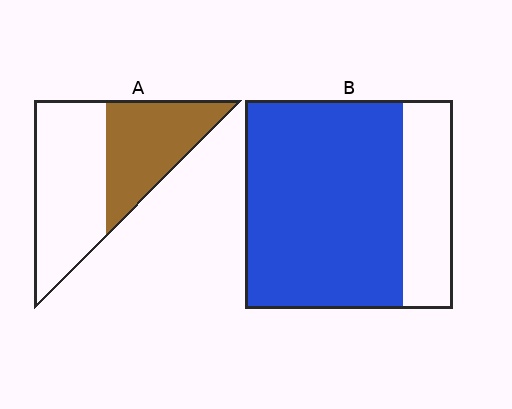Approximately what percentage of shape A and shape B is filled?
A is approximately 45% and B is approximately 75%.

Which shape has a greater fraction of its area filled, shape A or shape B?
Shape B.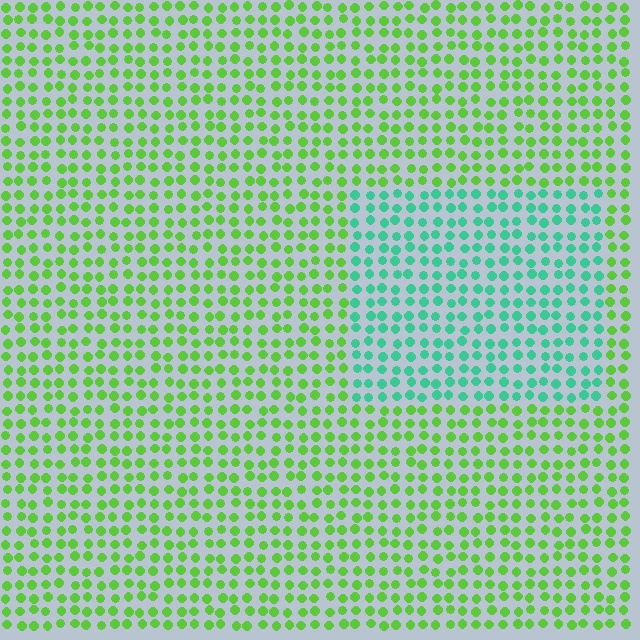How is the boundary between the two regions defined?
The boundary is defined purely by a slight shift in hue (about 52 degrees). Spacing, size, and orientation are identical on both sides.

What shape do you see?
I see a rectangle.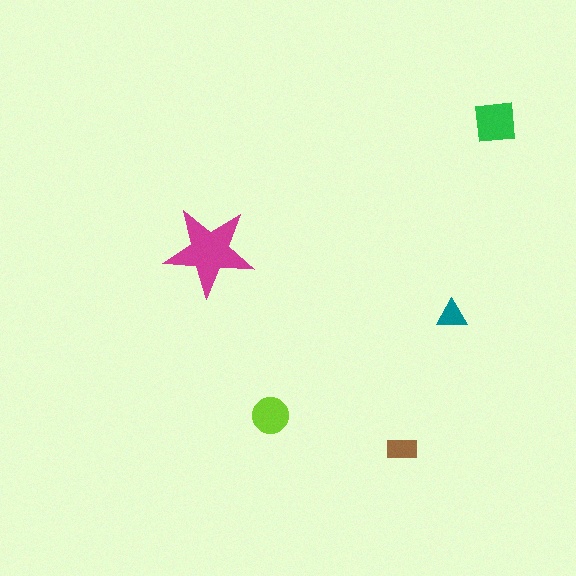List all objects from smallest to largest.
The teal triangle, the brown rectangle, the lime circle, the green square, the magenta star.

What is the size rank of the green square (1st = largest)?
2nd.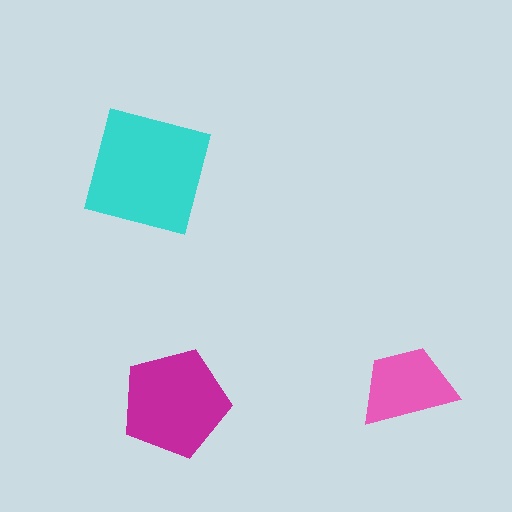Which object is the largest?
The cyan square.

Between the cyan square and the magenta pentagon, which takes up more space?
The cyan square.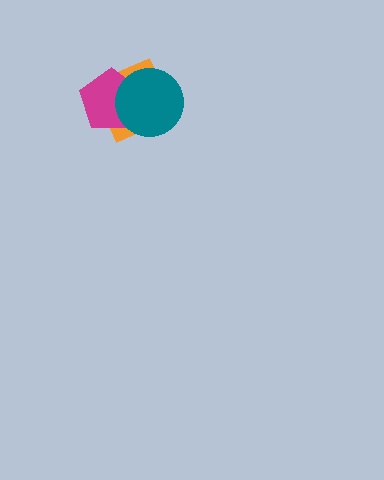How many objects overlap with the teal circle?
2 objects overlap with the teal circle.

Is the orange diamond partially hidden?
Yes, it is partially covered by another shape.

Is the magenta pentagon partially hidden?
Yes, it is partially covered by another shape.